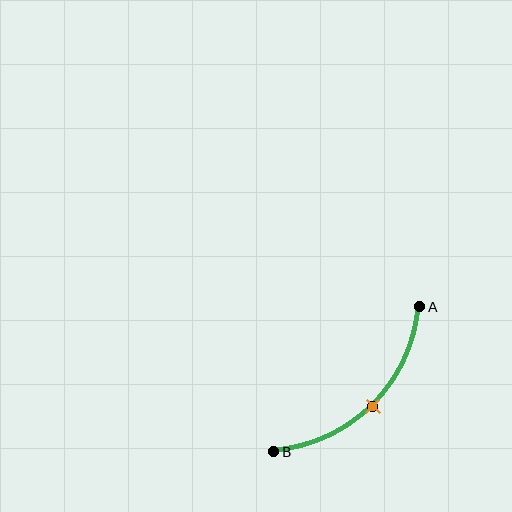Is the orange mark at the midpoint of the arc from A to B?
Yes. The orange mark lies on the arc at equal arc-length from both A and B — it is the arc midpoint.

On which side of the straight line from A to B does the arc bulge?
The arc bulges below and to the right of the straight line connecting A and B.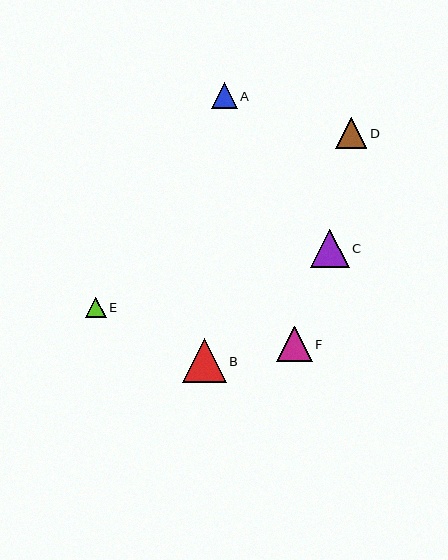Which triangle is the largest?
Triangle B is the largest with a size of approximately 44 pixels.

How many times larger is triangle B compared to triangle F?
Triangle B is approximately 1.2 times the size of triangle F.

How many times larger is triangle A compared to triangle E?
Triangle A is approximately 1.2 times the size of triangle E.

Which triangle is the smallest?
Triangle E is the smallest with a size of approximately 21 pixels.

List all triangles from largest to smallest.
From largest to smallest: B, C, F, D, A, E.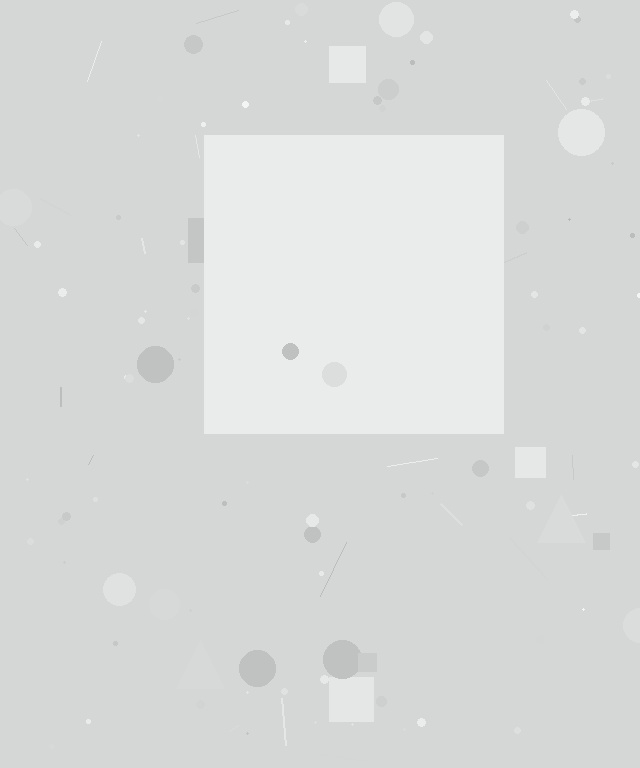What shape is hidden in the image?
A square is hidden in the image.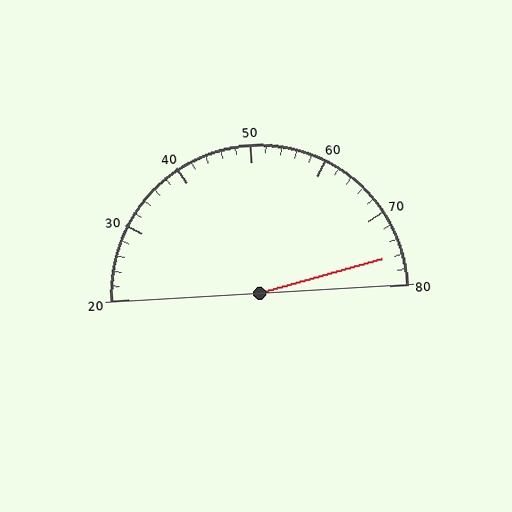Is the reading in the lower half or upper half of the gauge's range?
The reading is in the upper half of the range (20 to 80).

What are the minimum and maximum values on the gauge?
The gauge ranges from 20 to 80.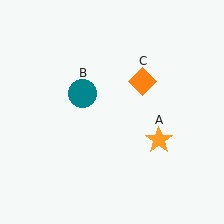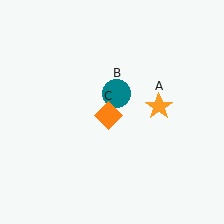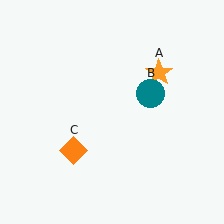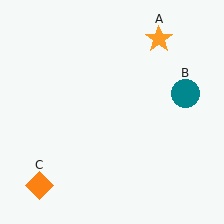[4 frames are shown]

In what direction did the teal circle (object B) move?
The teal circle (object B) moved right.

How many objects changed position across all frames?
3 objects changed position: orange star (object A), teal circle (object B), orange diamond (object C).